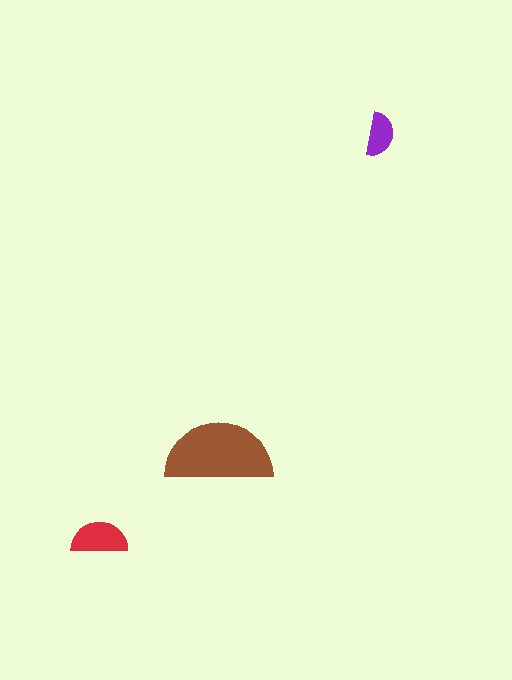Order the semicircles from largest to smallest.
the brown one, the red one, the purple one.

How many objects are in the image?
There are 3 objects in the image.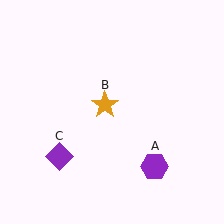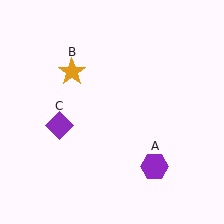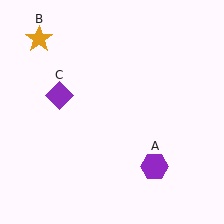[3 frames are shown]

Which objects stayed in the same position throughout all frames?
Purple hexagon (object A) remained stationary.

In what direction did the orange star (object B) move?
The orange star (object B) moved up and to the left.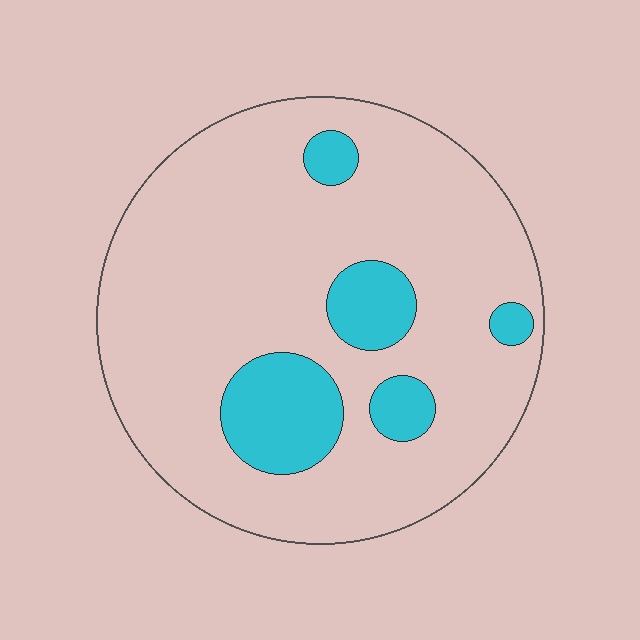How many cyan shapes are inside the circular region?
5.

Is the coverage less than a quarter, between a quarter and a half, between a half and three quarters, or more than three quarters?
Less than a quarter.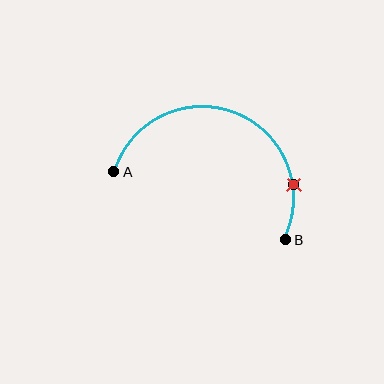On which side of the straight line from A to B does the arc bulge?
The arc bulges above the straight line connecting A and B.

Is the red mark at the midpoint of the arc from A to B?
No. The red mark lies on the arc but is closer to endpoint B. The arc midpoint would be at the point on the curve equidistant along the arc from both A and B.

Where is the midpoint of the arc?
The arc midpoint is the point on the curve farthest from the straight line joining A and B. It sits above that line.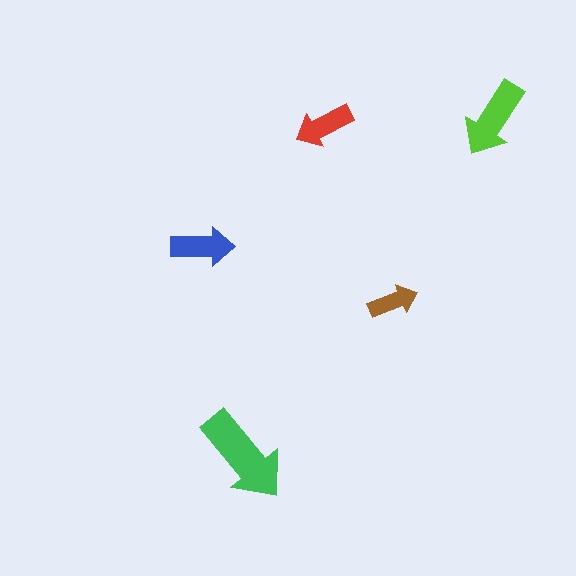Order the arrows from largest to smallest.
the green one, the lime one, the blue one, the red one, the brown one.